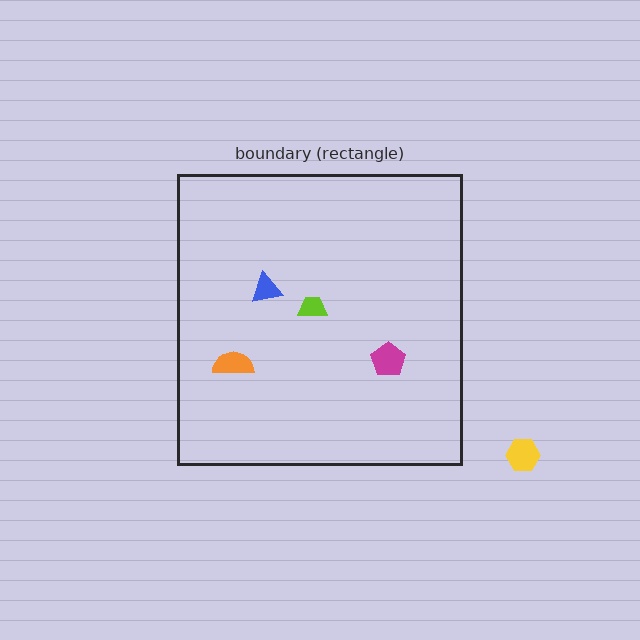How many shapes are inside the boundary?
4 inside, 1 outside.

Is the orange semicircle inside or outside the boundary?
Inside.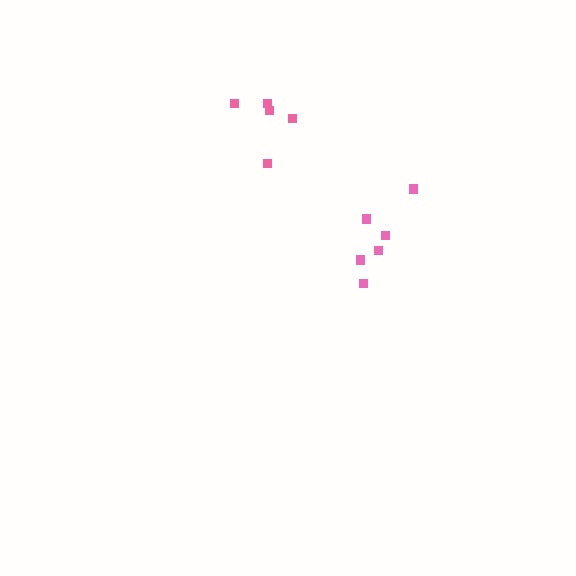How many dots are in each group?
Group 1: 6 dots, Group 2: 5 dots (11 total).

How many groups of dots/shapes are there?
There are 2 groups.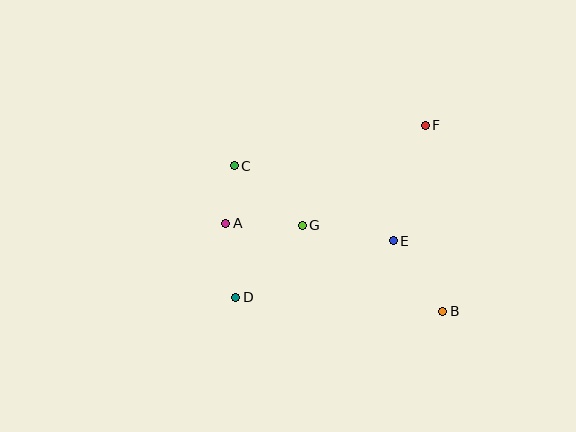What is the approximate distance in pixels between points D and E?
The distance between D and E is approximately 167 pixels.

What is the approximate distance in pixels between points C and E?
The distance between C and E is approximately 176 pixels.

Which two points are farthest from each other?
Points D and F are farthest from each other.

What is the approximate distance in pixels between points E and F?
The distance between E and F is approximately 120 pixels.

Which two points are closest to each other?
Points A and C are closest to each other.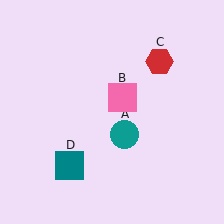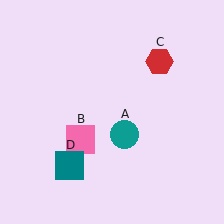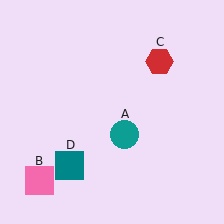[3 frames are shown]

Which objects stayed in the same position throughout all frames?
Teal circle (object A) and red hexagon (object C) and teal square (object D) remained stationary.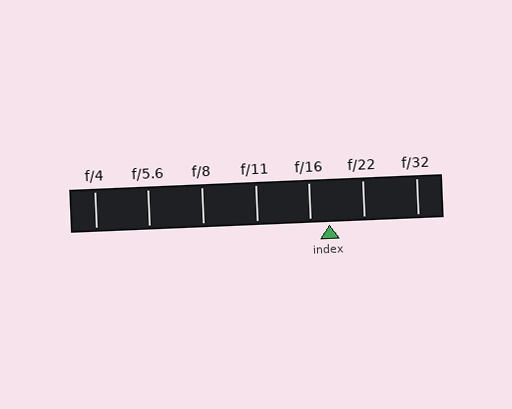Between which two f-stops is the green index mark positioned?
The index mark is between f/16 and f/22.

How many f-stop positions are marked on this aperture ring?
There are 7 f-stop positions marked.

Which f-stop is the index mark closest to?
The index mark is closest to f/16.